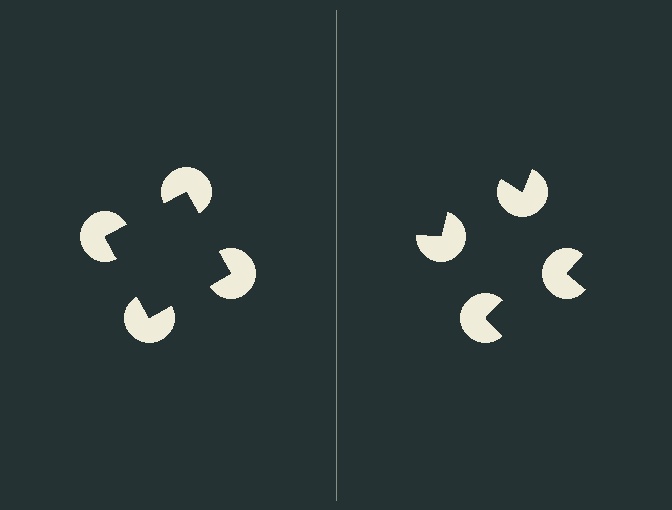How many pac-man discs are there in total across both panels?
8 — 4 on each side.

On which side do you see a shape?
An illusory square appears on the left side. On the right side the wedge cuts are rotated, so no coherent shape forms.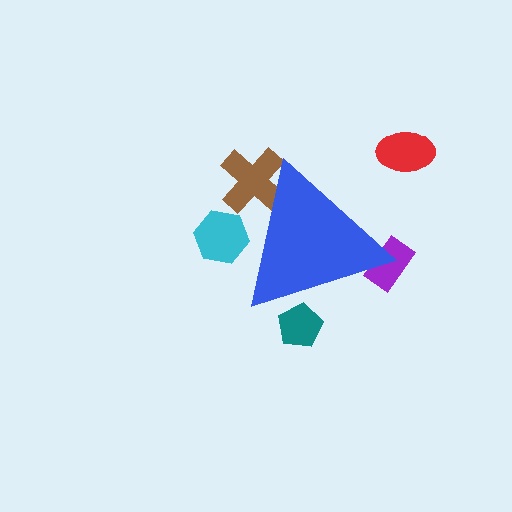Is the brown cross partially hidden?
Yes, the brown cross is partially hidden behind the blue triangle.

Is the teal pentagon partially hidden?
Yes, the teal pentagon is partially hidden behind the blue triangle.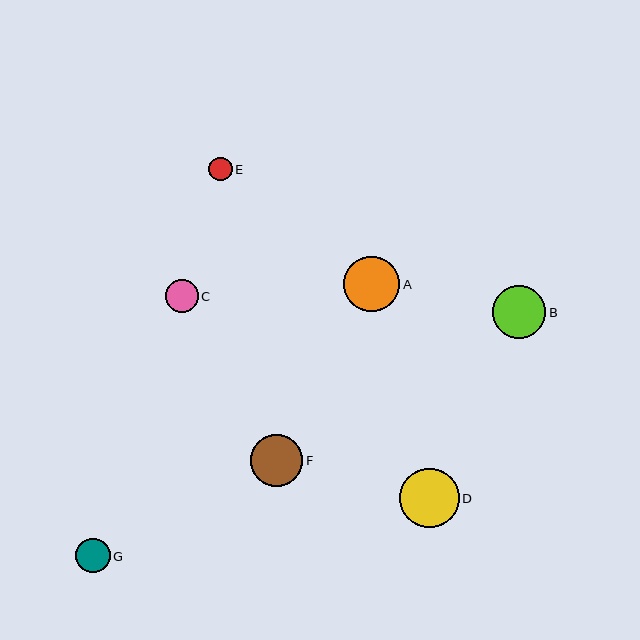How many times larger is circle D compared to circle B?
Circle D is approximately 1.1 times the size of circle B.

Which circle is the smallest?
Circle E is the smallest with a size of approximately 23 pixels.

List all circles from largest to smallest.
From largest to smallest: D, A, B, F, G, C, E.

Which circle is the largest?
Circle D is the largest with a size of approximately 59 pixels.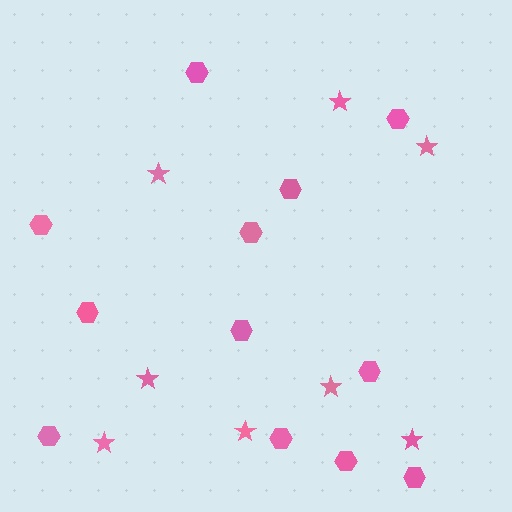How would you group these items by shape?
There are 2 groups: one group of hexagons (12) and one group of stars (8).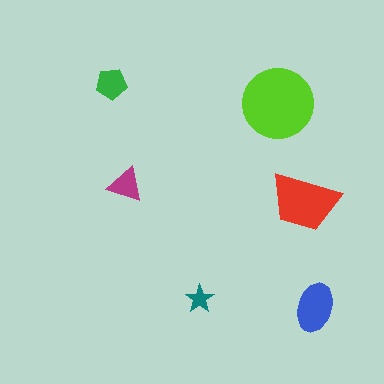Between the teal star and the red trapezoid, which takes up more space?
The red trapezoid.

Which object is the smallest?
The teal star.